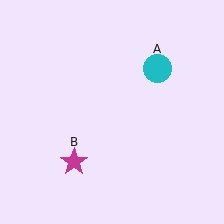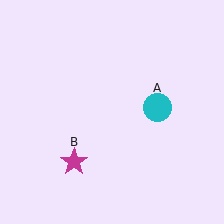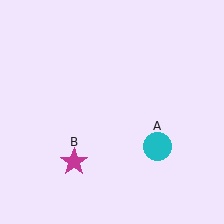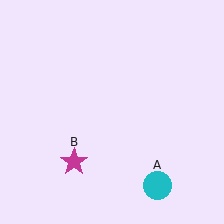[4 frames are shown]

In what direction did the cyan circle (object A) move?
The cyan circle (object A) moved down.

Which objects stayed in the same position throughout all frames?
Magenta star (object B) remained stationary.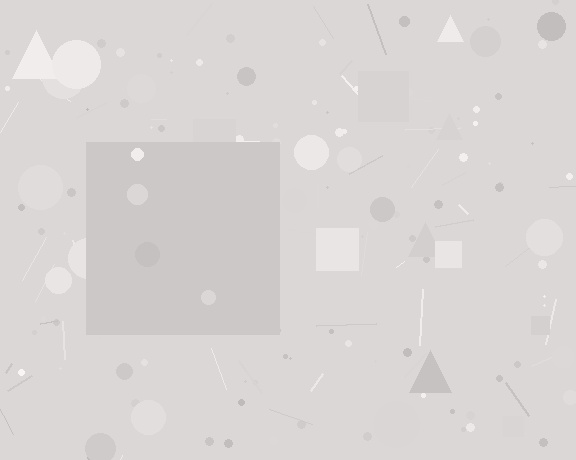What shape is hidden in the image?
A square is hidden in the image.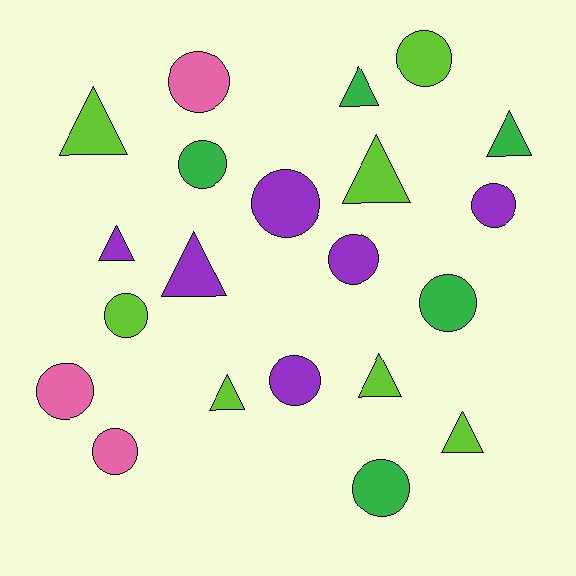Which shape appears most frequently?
Circle, with 12 objects.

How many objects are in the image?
There are 21 objects.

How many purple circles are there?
There are 4 purple circles.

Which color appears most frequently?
Lime, with 7 objects.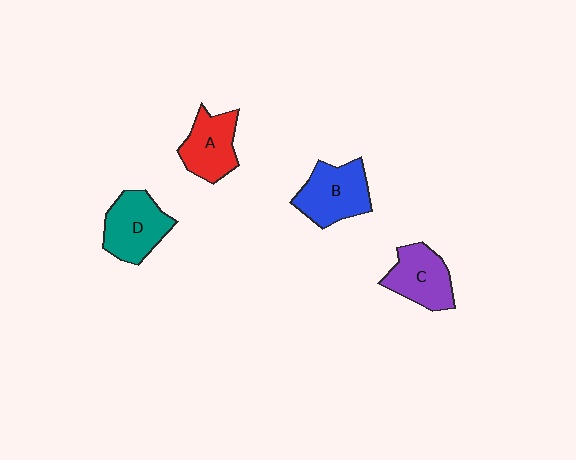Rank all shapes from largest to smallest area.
From largest to smallest: B (blue), D (teal), C (purple), A (red).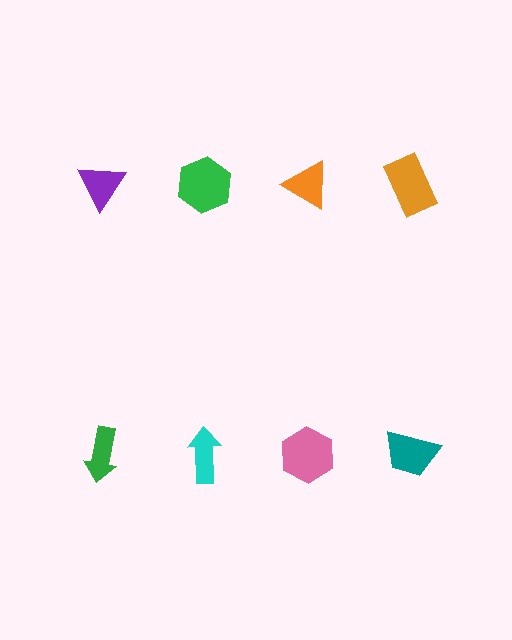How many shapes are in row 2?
4 shapes.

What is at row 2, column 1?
A green arrow.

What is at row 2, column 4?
A teal trapezoid.